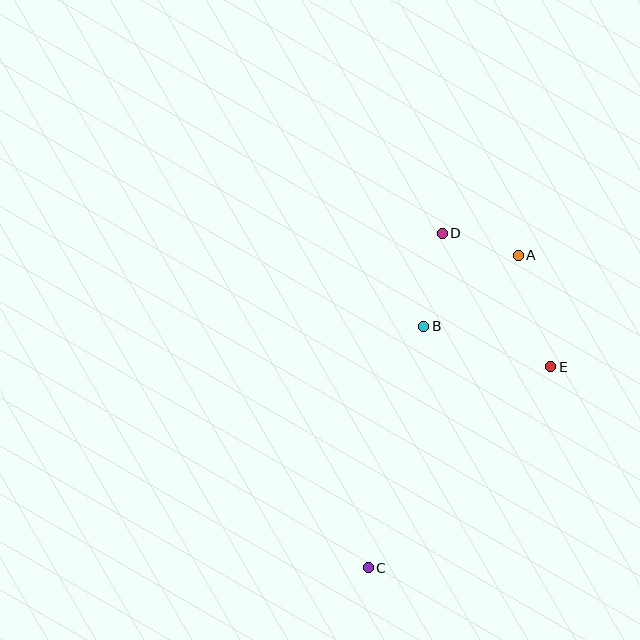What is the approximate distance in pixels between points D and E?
The distance between D and E is approximately 172 pixels.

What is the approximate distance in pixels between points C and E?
The distance between C and E is approximately 272 pixels.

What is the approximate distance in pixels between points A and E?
The distance between A and E is approximately 116 pixels.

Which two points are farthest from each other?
Points A and C are farthest from each other.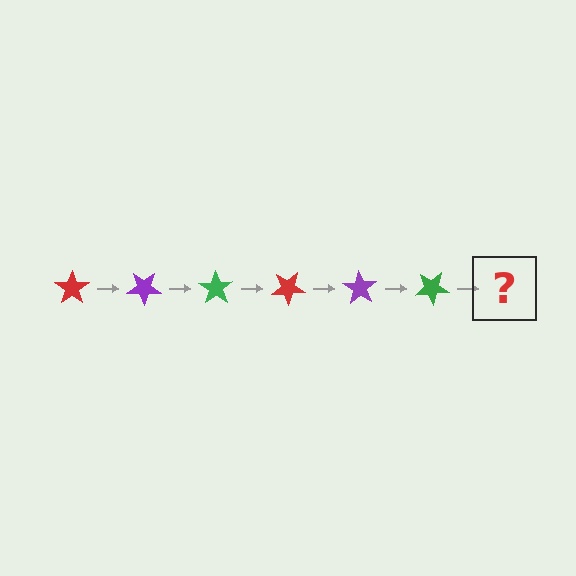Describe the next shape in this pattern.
It should be a red star, rotated 210 degrees from the start.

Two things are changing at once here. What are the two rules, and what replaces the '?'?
The two rules are that it rotates 35 degrees each step and the color cycles through red, purple, and green. The '?' should be a red star, rotated 210 degrees from the start.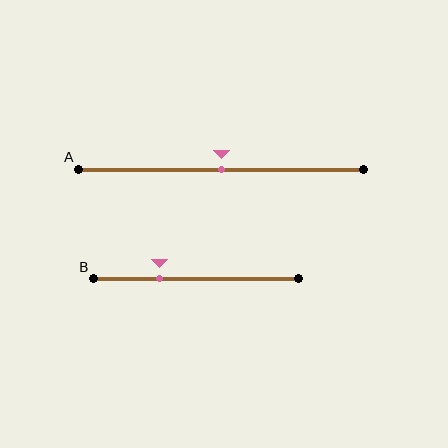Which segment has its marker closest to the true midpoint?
Segment A has its marker closest to the true midpoint.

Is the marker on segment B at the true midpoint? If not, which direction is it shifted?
No, the marker on segment B is shifted to the left by about 18% of the segment length.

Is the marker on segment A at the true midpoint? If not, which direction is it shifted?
Yes, the marker on segment A is at the true midpoint.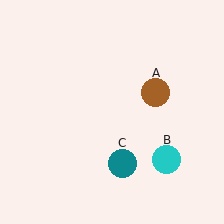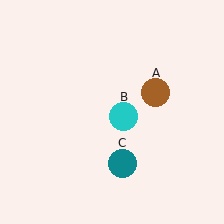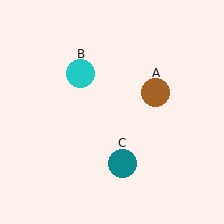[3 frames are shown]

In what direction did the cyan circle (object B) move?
The cyan circle (object B) moved up and to the left.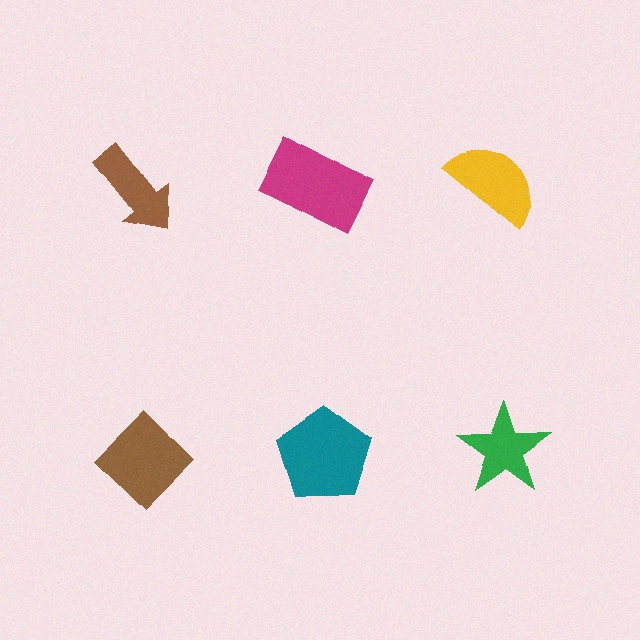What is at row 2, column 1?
A brown diamond.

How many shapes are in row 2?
3 shapes.